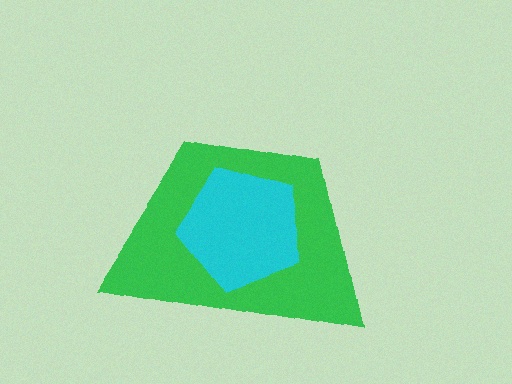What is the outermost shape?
The green trapezoid.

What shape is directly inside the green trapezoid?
The cyan pentagon.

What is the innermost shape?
The cyan pentagon.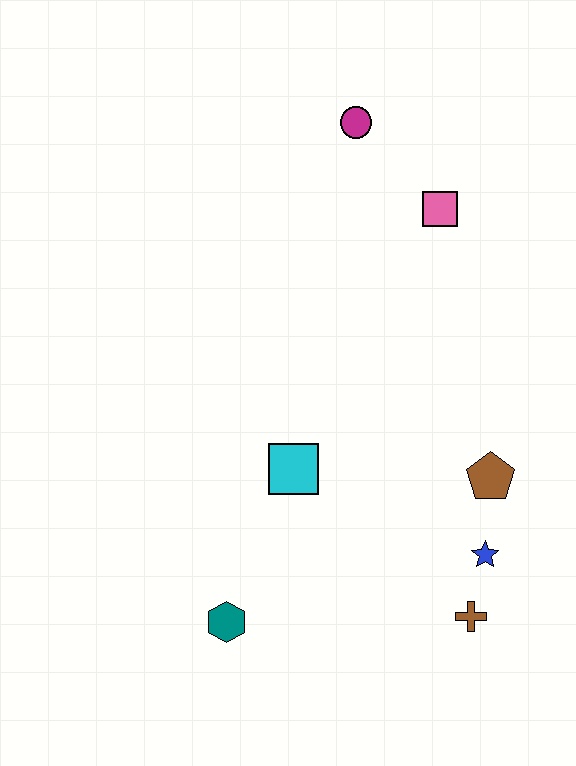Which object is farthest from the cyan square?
The magenta circle is farthest from the cyan square.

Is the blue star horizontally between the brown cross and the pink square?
No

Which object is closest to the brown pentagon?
The blue star is closest to the brown pentagon.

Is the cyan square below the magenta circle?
Yes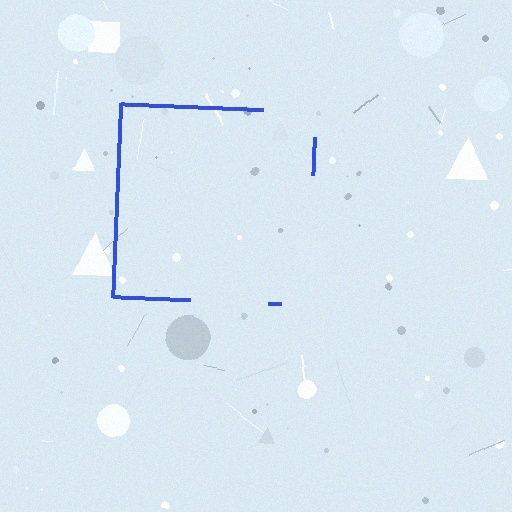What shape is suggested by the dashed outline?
The dashed outline suggests a square.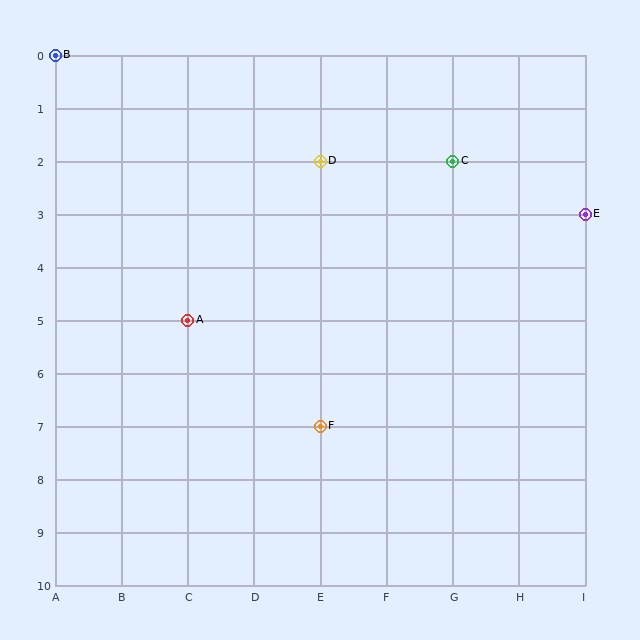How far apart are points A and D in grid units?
Points A and D are 2 columns and 3 rows apart (about 3.6 grid units diagonally).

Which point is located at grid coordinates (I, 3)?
Point E is at (I, 3).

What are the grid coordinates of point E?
Point E is at grid coordinates (I, 3).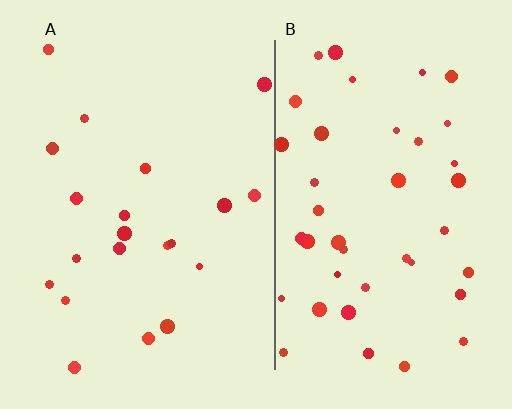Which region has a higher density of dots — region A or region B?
B (the right).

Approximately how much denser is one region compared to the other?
Approximately 2.1× — region B over region A.